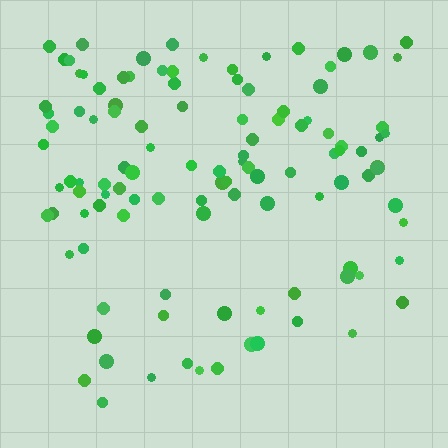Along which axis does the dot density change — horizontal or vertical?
Vertical.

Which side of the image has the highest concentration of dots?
The top.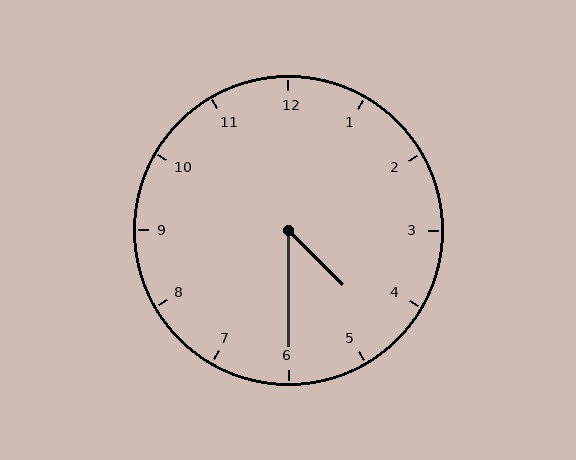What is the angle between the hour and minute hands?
Approximately 45 degrees.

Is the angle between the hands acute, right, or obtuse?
It is acute.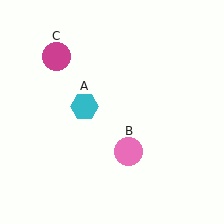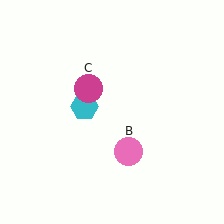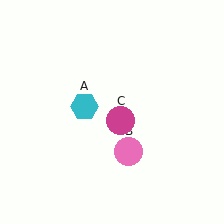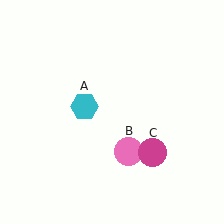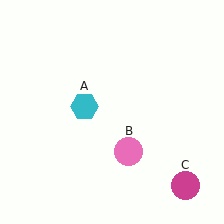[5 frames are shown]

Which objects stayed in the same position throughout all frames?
Cyan hexagon (object A) and pink circle (object B) remained stationary.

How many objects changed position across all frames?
1 object changed position: magenta circle (object C).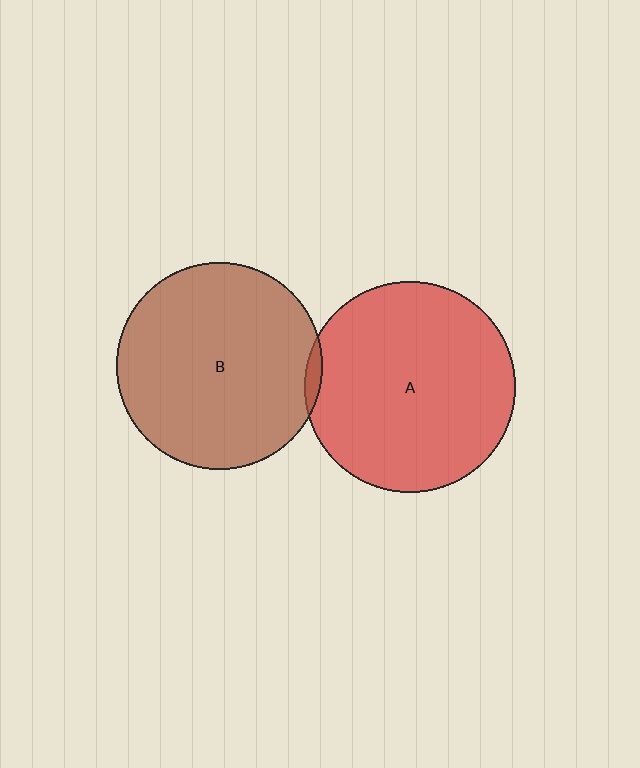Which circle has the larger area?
Circle A (red).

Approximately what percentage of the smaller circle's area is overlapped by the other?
Approximately 5%.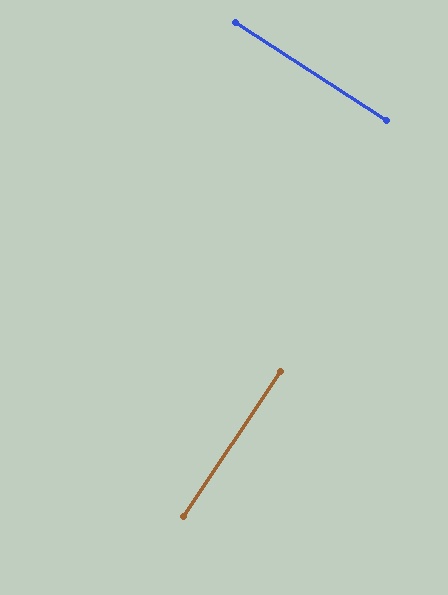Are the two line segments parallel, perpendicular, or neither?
Perpendicular — they meet at approximately 89°.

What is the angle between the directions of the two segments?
Approximately 89 degrees.